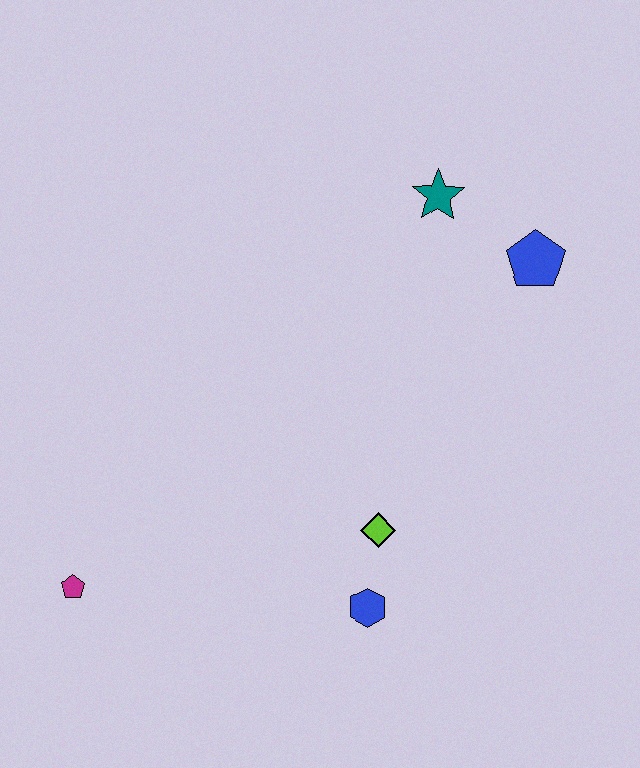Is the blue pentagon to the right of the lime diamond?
Yes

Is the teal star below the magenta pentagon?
No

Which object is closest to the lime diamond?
The blue hexagon is closest to the lime diamond.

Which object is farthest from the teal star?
The magenta pentagon is farthest from the teal star.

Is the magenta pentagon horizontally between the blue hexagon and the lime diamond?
No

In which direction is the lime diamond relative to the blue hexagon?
The lime diamond is above the blue hexagon.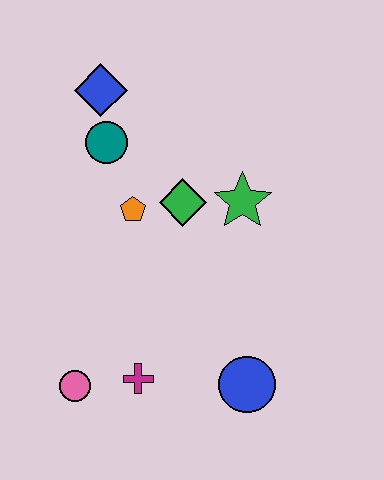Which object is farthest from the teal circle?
The blue circle is farthest from the teal circle.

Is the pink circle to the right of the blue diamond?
No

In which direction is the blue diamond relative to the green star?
The blue diamond is to the left of the green star.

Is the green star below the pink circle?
No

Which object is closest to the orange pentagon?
The green diamond is closest to the orange pentagon.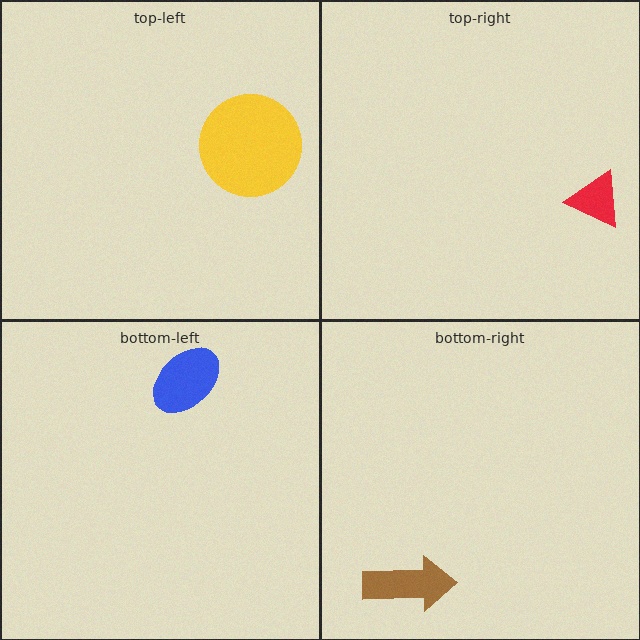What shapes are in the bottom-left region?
The blue ellipse.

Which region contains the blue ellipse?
The bottom-left region.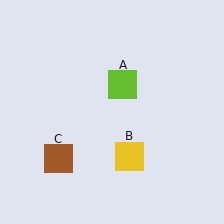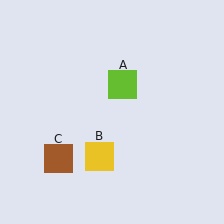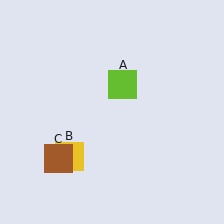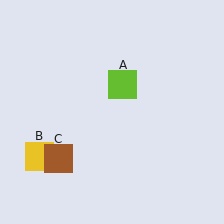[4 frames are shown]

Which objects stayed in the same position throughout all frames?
Lime square (object A) and brown square (object C) remained stationary.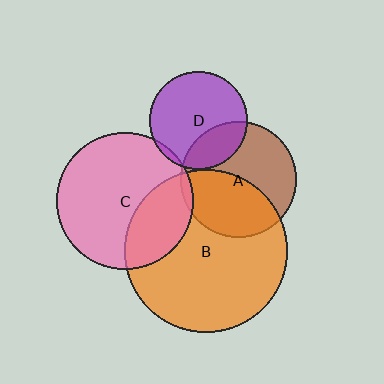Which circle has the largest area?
Circle B (orange).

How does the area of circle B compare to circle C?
Approximately 1.4 times.